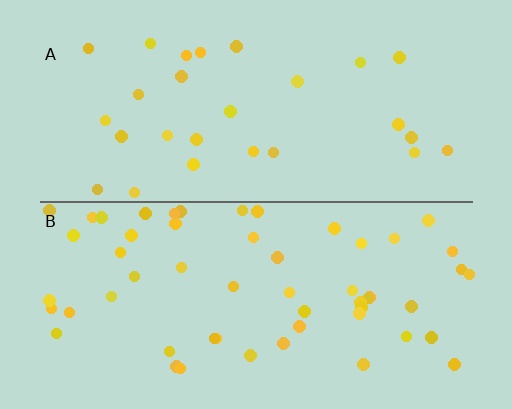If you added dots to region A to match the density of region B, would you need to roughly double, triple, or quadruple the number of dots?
Approximately double.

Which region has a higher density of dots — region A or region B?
B (the bottom).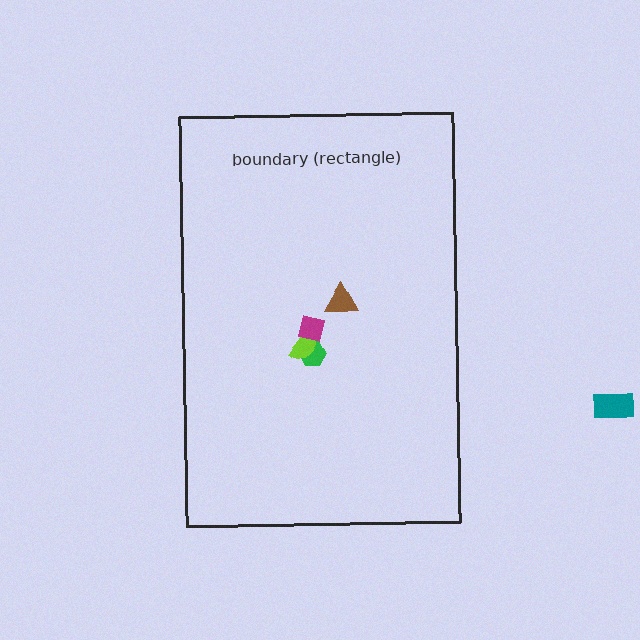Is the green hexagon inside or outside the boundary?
Inside.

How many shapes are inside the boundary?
4 inside, 1 outside.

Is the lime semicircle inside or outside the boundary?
Inside.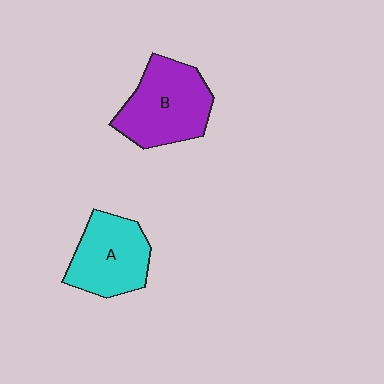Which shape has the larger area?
Shape B (purple).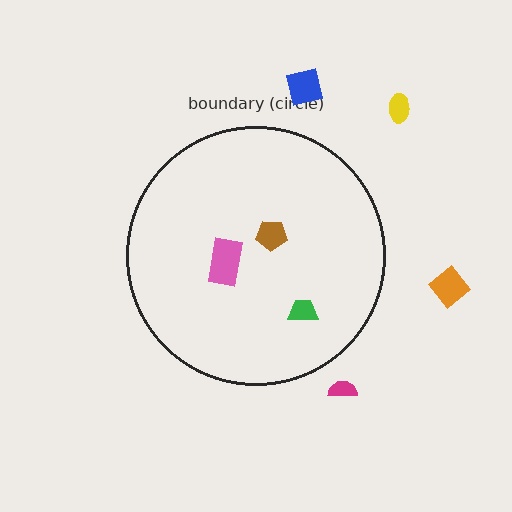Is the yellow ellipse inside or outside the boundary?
Outside.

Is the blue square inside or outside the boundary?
Outside.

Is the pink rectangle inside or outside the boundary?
Inside.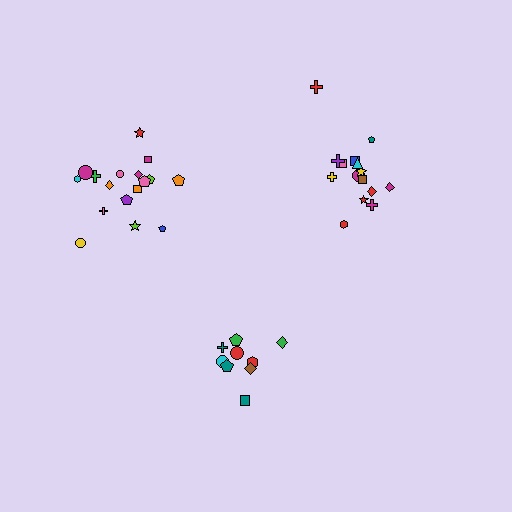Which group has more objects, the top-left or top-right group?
The top-left group.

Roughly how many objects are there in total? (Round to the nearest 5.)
Roughly 45 objects in total.